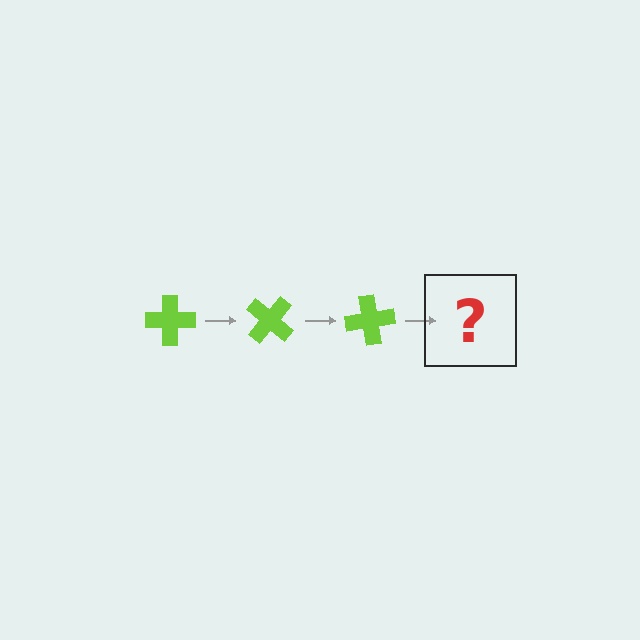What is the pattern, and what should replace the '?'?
The pattern is that the cross rotates 40 degrees each step. The '?' should be a lime cross rotated 120 degrees.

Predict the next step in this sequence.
The next step is a lime cross rotated 120 degrees.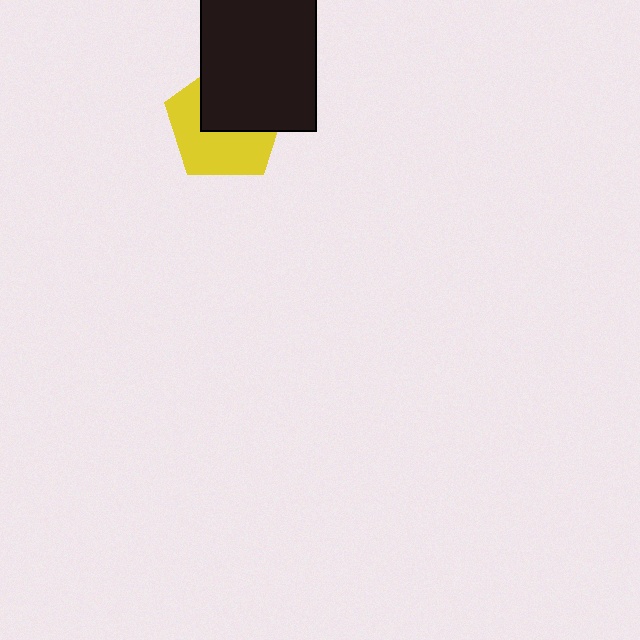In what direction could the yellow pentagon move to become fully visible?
The yellow pentagon could move toward the lower-left. That would shift it out from behind the black rectangle entirely.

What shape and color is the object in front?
The object in front is a black rectangle.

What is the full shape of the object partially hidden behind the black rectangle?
The partially hidden object is a yellow pentagon.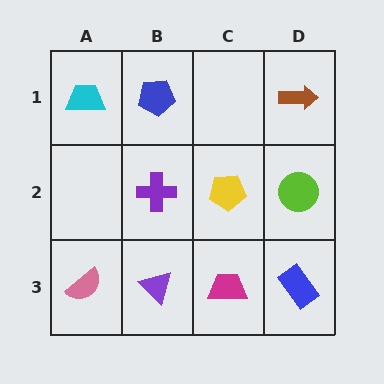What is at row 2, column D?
A lime circle.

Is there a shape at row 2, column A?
No, that cell is empty.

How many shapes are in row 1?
3 shapes.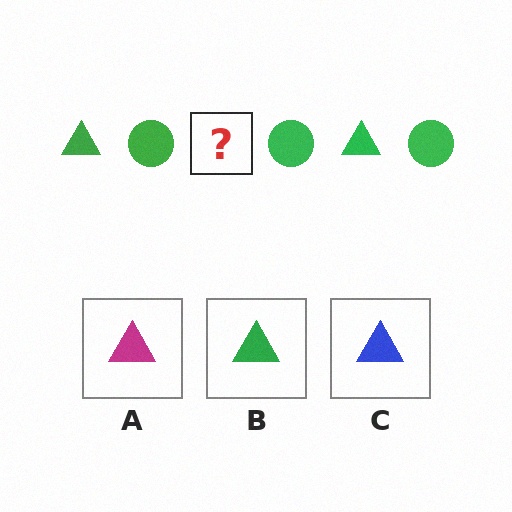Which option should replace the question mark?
Option B.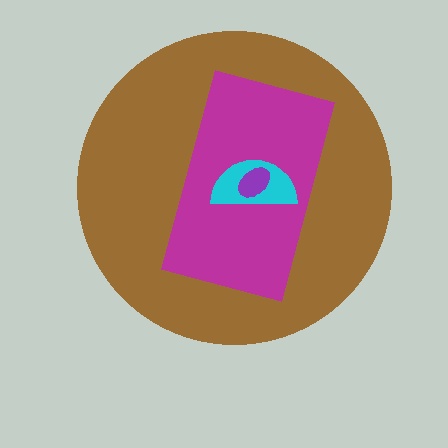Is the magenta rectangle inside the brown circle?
Yes.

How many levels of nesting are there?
4.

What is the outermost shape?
The brown circle.